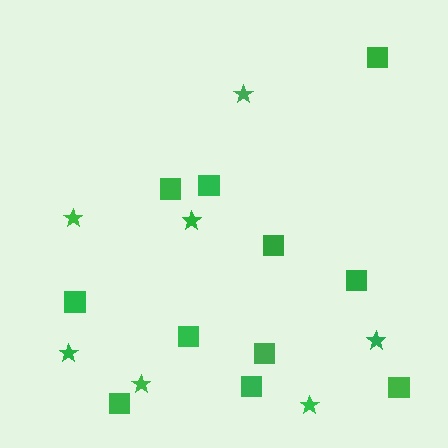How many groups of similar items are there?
There are 2 groups: one group of stars (7) and one group of squares (11).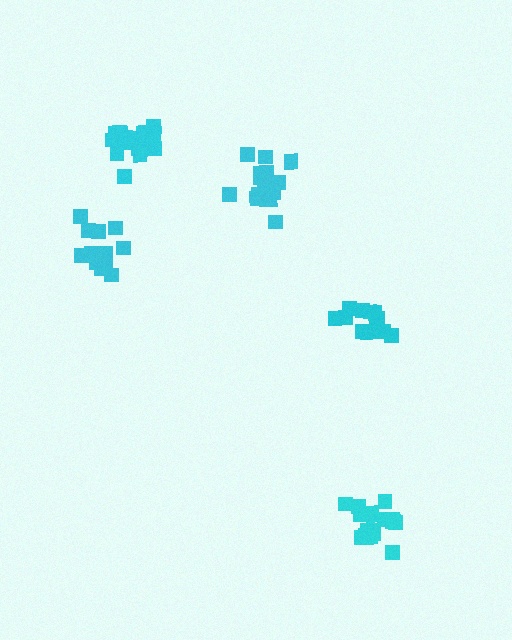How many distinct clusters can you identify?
There are 5 distinct clusters.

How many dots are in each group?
Group 1: 18 dots, Group 2: 12 dots, Group 3: 18 dots, Group 4: 18 dots, Group 5: 13 dots (79 total).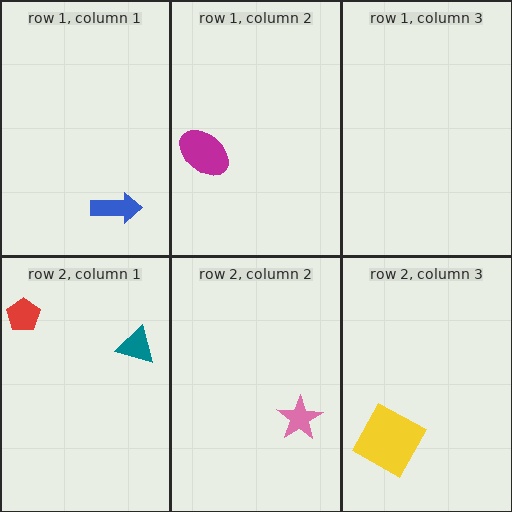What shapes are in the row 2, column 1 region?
The red pentagon, the teal triangle.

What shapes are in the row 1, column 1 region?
The blue arrow.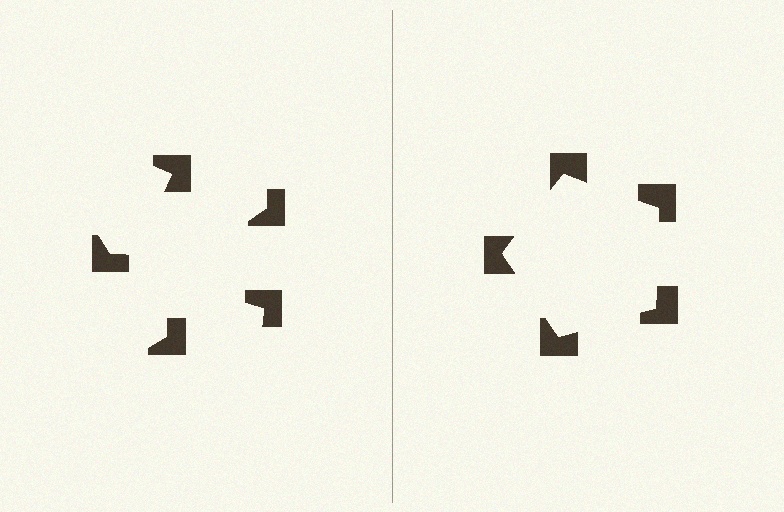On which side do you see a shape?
An illusory pentagon appears on the right side. On the left side the wedge cuts are rotated, so no coherent shape forms.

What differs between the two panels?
The notched squares are positioned identically on both sides; only the wedge orientations differ. On the right they align to a pentagon; on the left they are misaligned.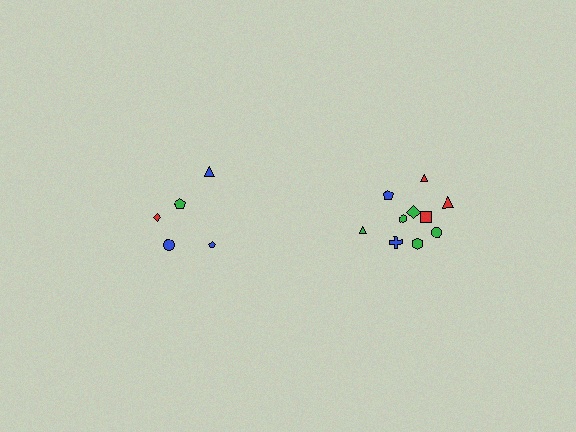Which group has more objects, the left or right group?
The right group.